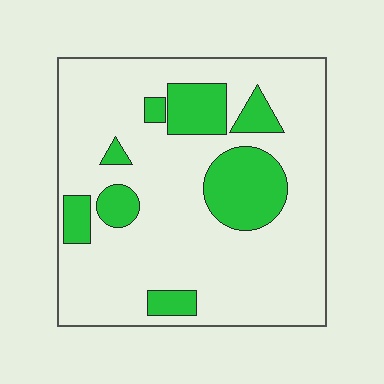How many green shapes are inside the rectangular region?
8.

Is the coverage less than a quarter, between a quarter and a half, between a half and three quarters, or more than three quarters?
Less than a quarter.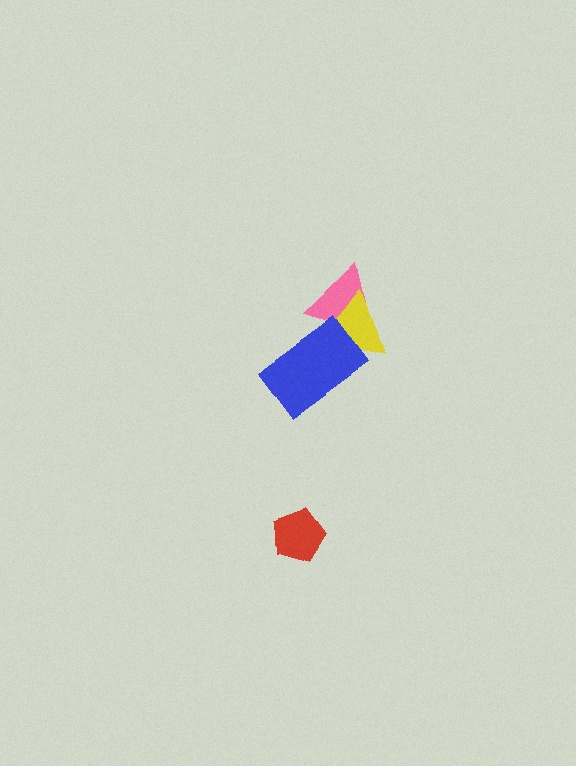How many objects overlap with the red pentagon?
0 objects overlap with the red pentagon.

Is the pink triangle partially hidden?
Yes, it is partially covered by another shape.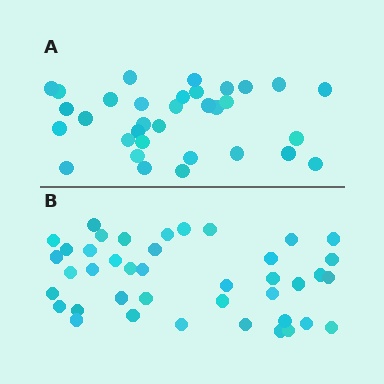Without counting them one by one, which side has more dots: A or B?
Region B (the bottom region) has more dots.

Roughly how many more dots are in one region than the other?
Region B has roughly 8 or so more dots than region A.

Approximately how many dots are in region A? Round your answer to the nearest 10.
About 30 dots. (The exact count is 33, which rounds to 30.)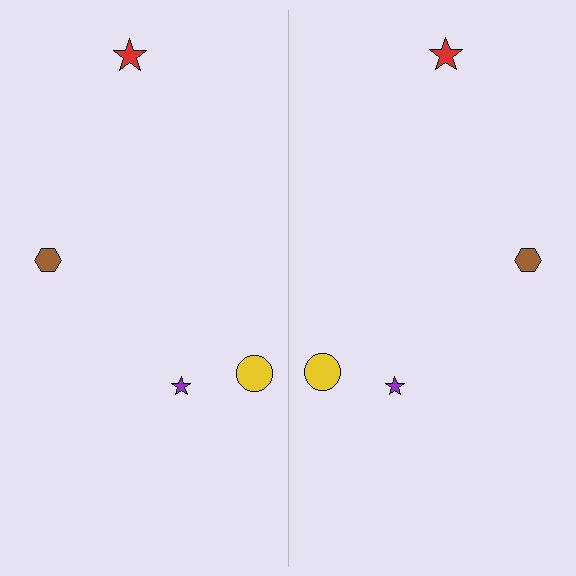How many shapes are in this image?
There are 8 shapes in this image.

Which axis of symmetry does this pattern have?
The pattern has a vertical axis of symmetry running through the center of the image.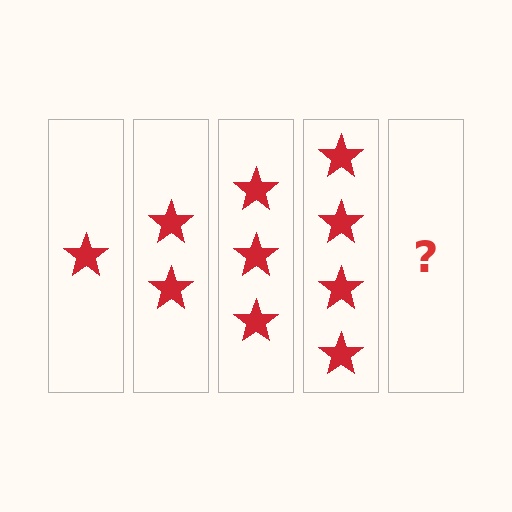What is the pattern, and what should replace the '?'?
The pattern is that each step adds one more star. The '?' should be 5 stars.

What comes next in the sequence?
The next element should be 5 stars.